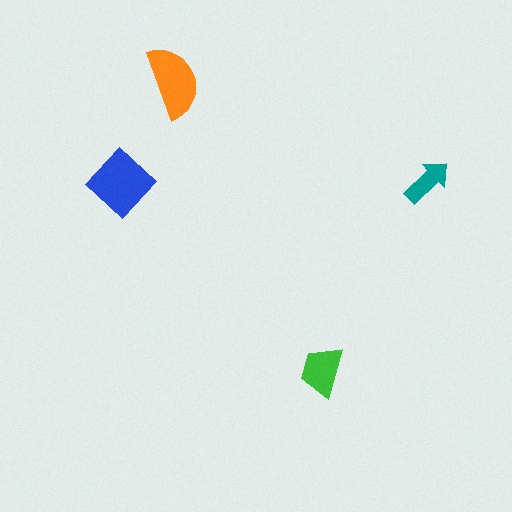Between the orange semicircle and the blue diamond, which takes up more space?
The blue diamond.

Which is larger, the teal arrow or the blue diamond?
The blue diamond.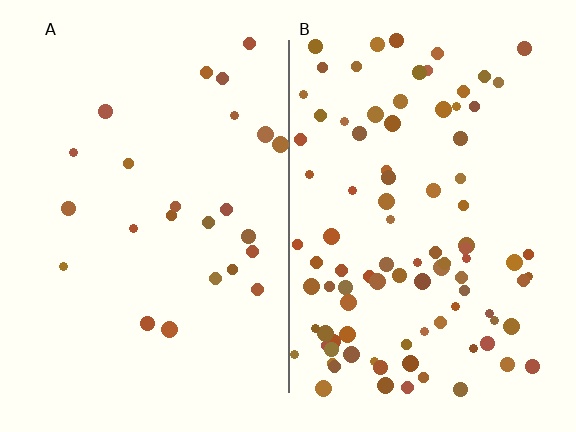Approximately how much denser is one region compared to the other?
Approximately 3.9× — region B over region A.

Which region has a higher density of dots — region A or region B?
B (the right).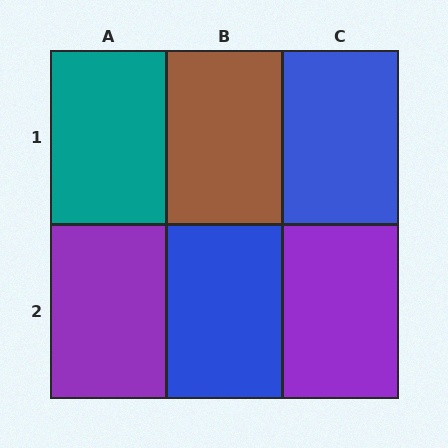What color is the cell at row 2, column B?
Blue.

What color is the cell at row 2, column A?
Purple.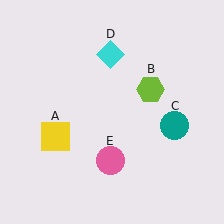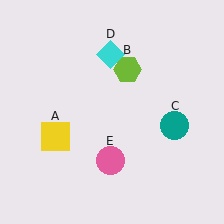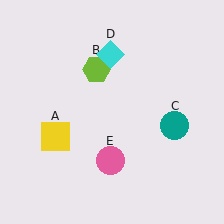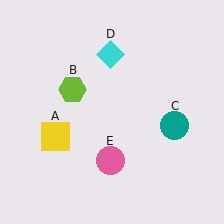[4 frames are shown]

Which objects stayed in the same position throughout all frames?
Yellow square (object A) and teal circle (object C) and cyan diamond (object D) and pink circle (object E) remained stationary.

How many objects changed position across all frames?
1 object changed position: lime hexagon (object B).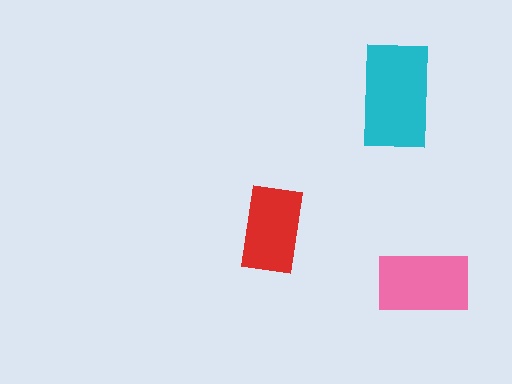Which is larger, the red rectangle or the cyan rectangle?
The cyan one.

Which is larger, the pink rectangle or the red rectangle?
The pink one.